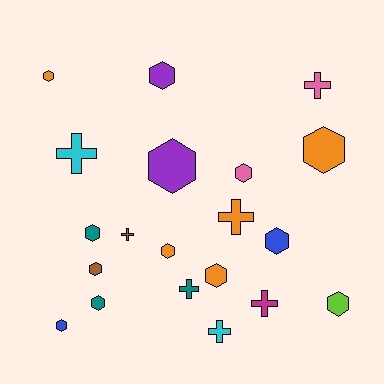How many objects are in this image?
There are 20 objects.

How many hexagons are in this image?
There are 13 hexagons.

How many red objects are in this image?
There are no red objects.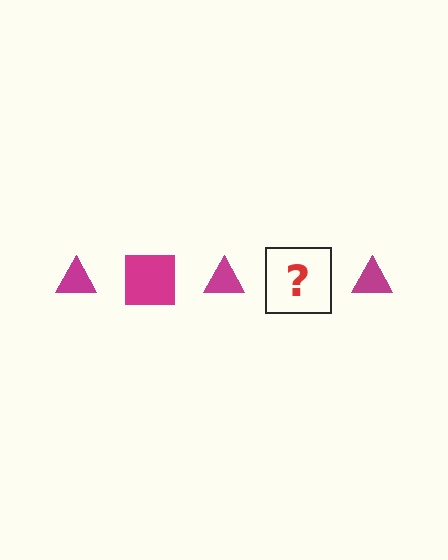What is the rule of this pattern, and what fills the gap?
The rule is that the pattern cycles through triangle, square shapes in magenta. The gap should be filled with a magenta square.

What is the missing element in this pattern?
The missing element is a magenta square.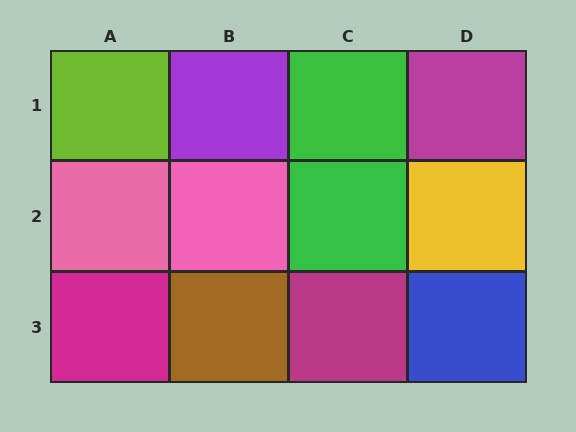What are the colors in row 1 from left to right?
Lime, purple, green, magenta.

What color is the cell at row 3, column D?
Blue.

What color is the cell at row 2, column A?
Pink.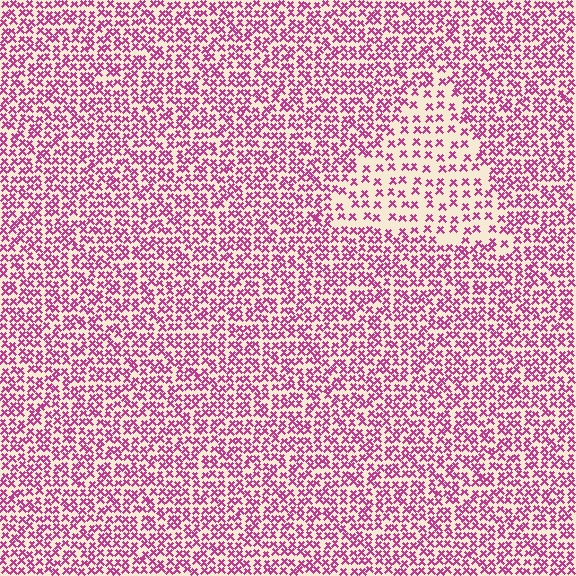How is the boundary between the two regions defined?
The boundary is defined by a change in element density (approximately 2.0x ratio). All elements are the same color, size, and shape.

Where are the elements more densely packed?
The elements are more densely packed outside the triangle boundary.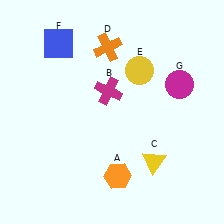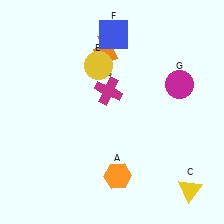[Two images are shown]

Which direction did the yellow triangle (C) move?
The yellow triangle (C) moved right.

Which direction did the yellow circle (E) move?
The yellow circle (E) moved left.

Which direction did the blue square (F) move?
The blue square (F) moved right.